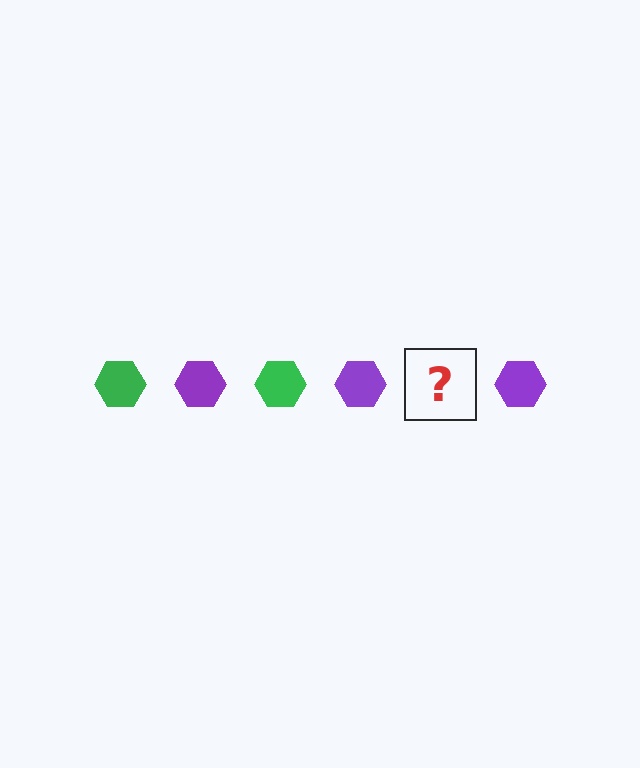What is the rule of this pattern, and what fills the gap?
The rule is that the pattern cycles through green, purple hexagons. The gap should be filled with a green hexagon.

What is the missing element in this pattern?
The missing element is a green hexagon.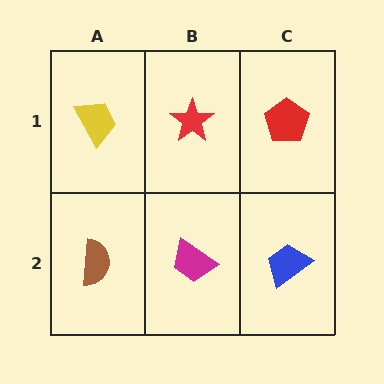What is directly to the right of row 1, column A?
A red star.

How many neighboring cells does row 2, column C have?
2.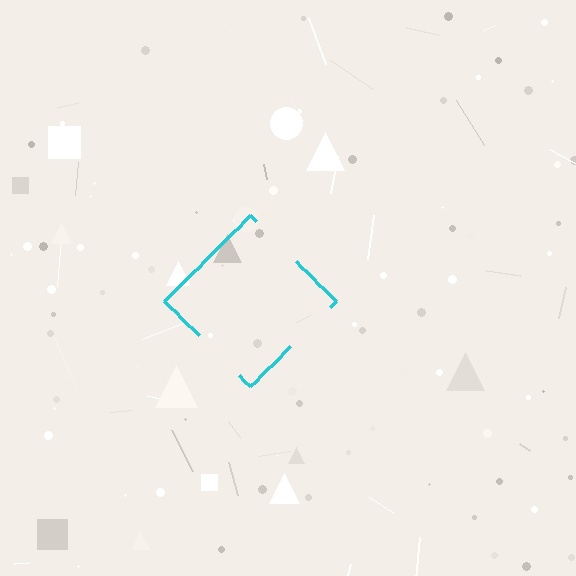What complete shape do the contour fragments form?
The contour fragments form a diamond.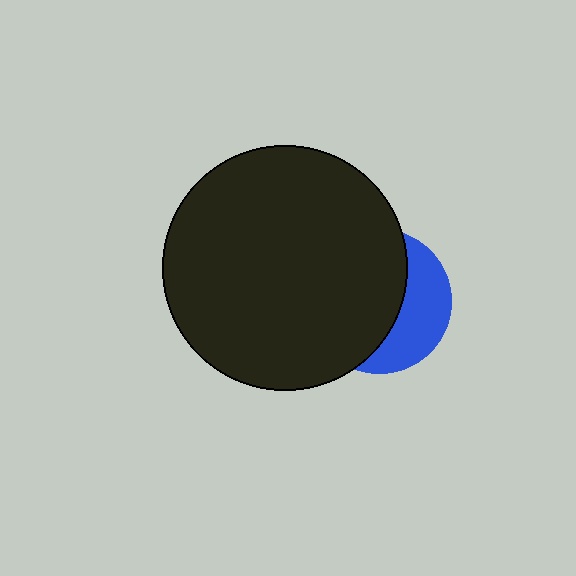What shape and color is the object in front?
The object in front is a black circle.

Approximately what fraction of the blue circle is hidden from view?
Roughly 63% of the blue circle is hidden behind the black circle.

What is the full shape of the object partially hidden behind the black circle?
The partially hidden object is a blue circle.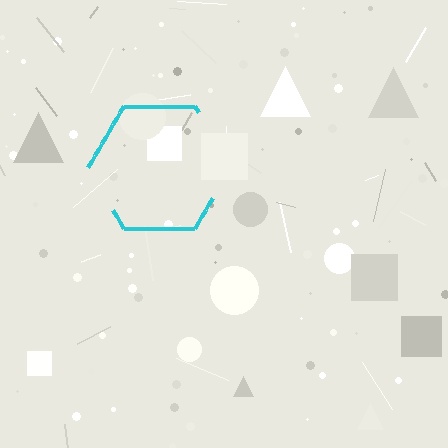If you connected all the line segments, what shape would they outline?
They would outline a hexagon.